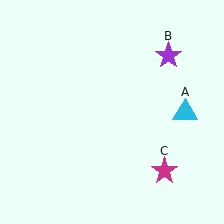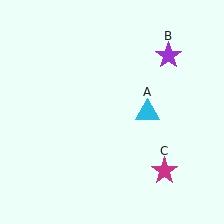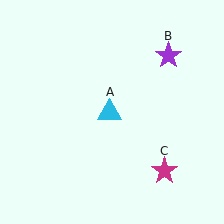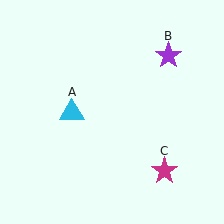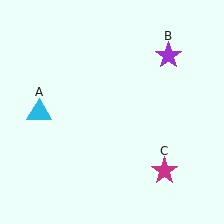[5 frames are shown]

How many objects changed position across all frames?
1 object changed position: cyan triangle (object A).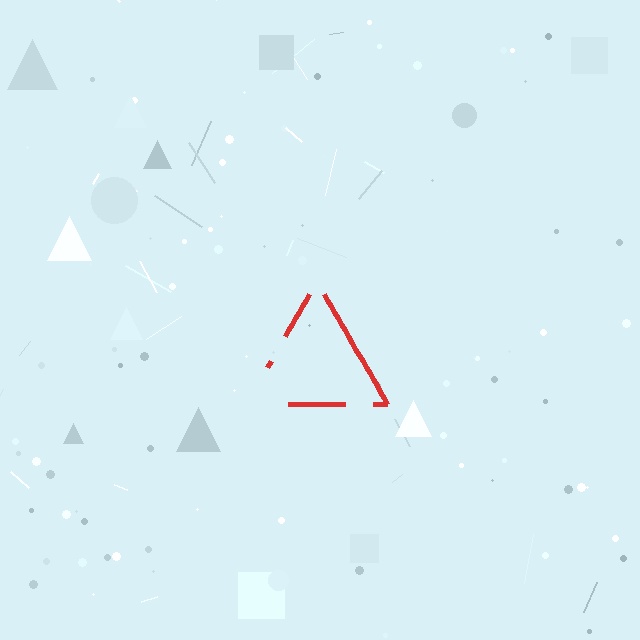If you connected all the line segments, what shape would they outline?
They would outline a triangle.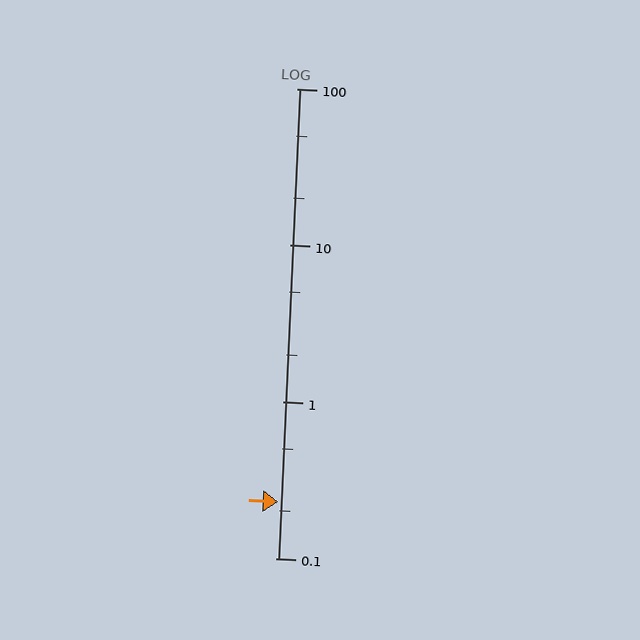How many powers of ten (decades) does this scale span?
The scale spans 3 decades, from 0.1 to 100.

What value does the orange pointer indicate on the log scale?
The pointer indicates approximately 0.23.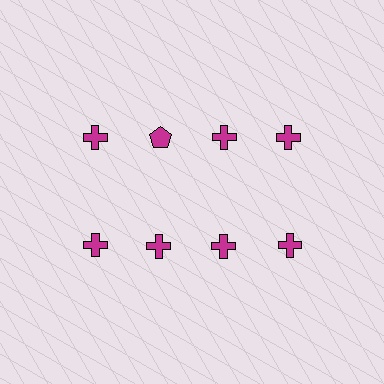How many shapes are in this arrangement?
There are 8 shapes arranged in a grid pattern.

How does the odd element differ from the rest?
It has a different shape: pentagon instead of cross.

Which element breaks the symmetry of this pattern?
The magenta pentagon in the top row, second from left column breaks the symmetry. All other shapes are magenta crosses.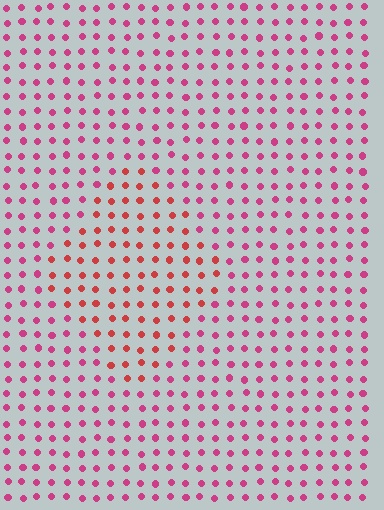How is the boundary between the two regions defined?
The boundary is defined purely by a slight shift in hue (about 29 degrees). Spacing, size, and orientation are identical on both sides.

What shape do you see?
I see a diamond.